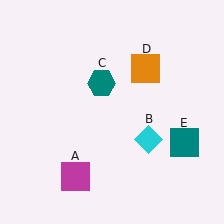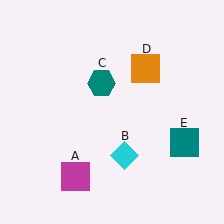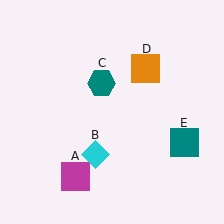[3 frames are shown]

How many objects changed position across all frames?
1 object changed position: cyan diamond (object B).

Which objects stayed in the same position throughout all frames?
Magenta square (object A) and teal hexagon (object C) and orange square (object D) and teal square (object E) remained stationary.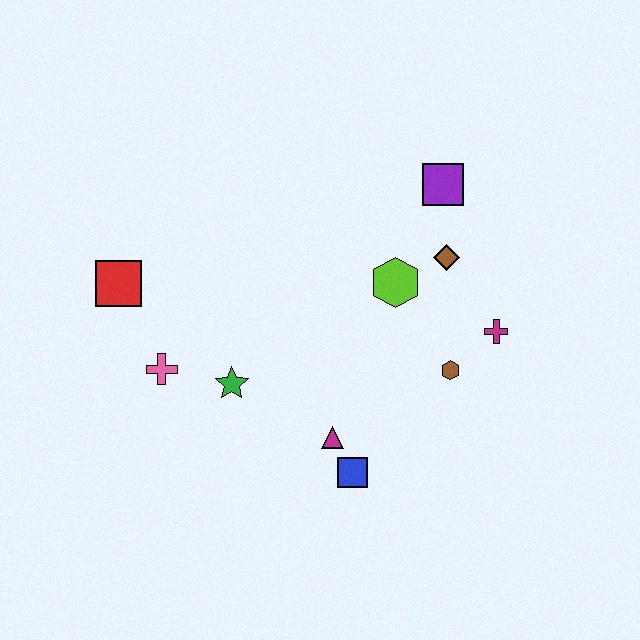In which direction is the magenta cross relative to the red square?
The magenta cross is to the right of the red square.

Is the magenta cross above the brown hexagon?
Yes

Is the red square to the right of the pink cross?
No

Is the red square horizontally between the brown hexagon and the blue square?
No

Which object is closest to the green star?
The pink cross is closest to the green star.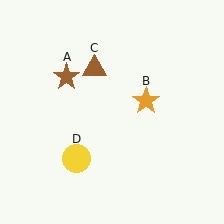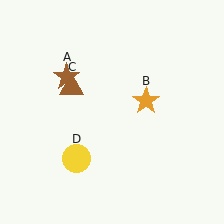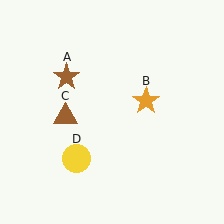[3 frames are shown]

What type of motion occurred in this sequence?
The brown triangle (object C) rotated counterclockwise around the center of the scene.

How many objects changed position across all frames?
1 object changed position: brown triangle (object C).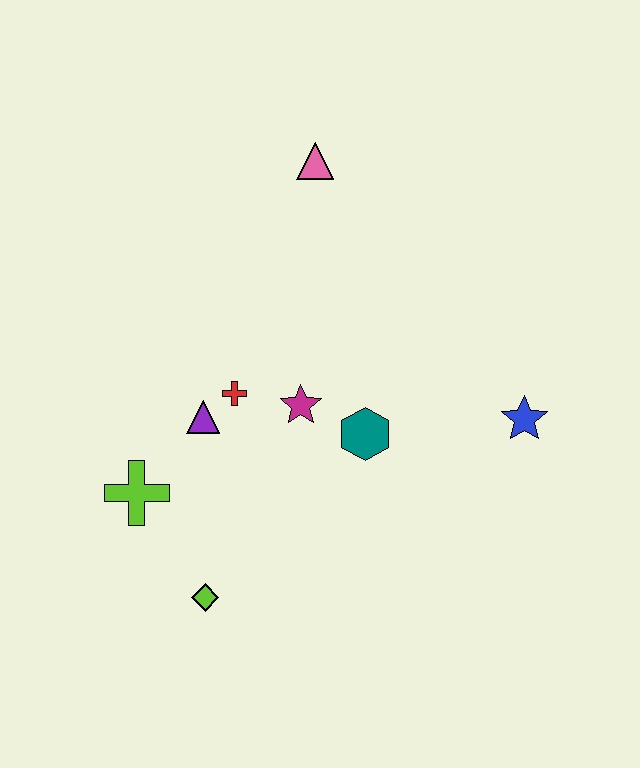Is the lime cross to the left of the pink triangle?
Yes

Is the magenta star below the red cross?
Yes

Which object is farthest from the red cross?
The blue star is farthest from the red cross.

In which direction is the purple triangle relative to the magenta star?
The purple triangle is to the left of the magenta star.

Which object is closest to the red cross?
The purple triangle is closest to the red cross.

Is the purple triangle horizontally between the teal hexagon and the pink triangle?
No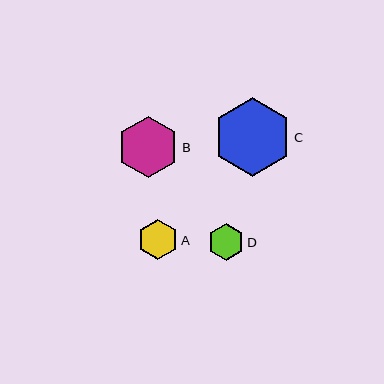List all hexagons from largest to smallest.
From largest to smallest: C, B, A, D.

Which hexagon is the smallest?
Hexagon D is the smallest with a size of approximately 36 pixels.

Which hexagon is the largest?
Hexagon C is the largest with a size of approximately 78 pixels.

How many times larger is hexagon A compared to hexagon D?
Hexagon A is approximately 1.1 times the size of hexagon D.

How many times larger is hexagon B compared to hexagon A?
Hexagon B is approximately 1.5 times the size of hexagon A.